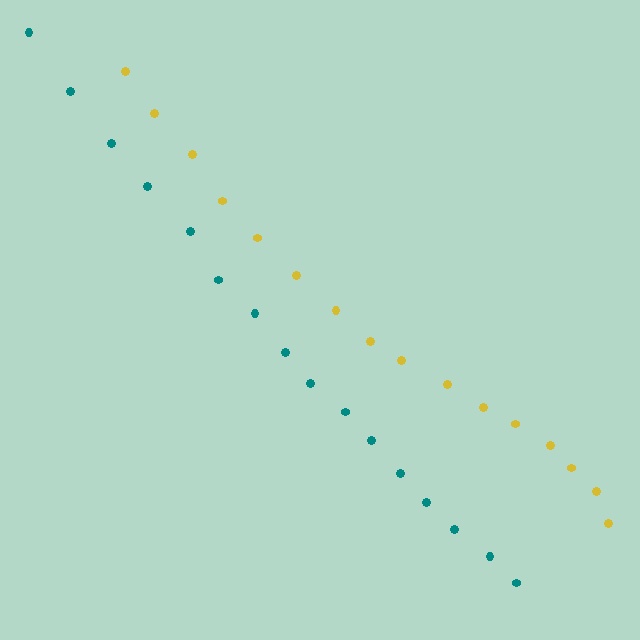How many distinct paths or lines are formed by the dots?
There are 2 distinct paths.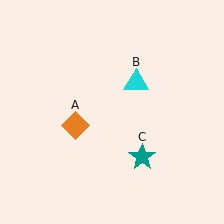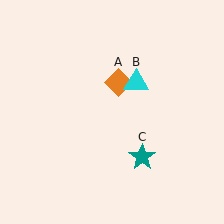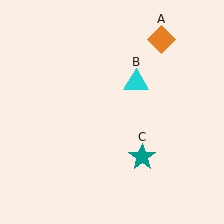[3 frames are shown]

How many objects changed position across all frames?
1 object changed position: orange diamond (object A).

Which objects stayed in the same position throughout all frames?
Cyan triangle (object B) and teal star (object C) remained stationary.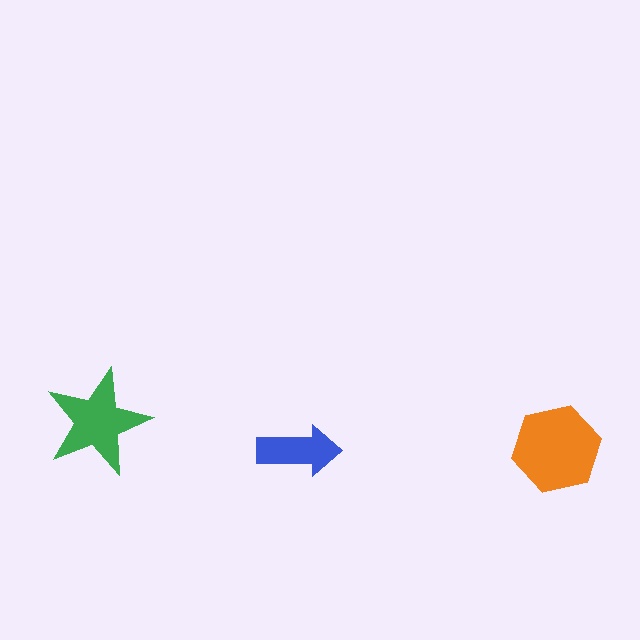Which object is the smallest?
The blue arrow.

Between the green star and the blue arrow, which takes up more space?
The green star.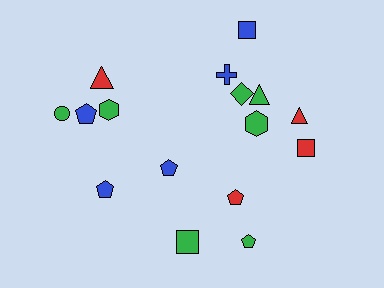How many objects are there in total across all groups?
There are 16 objects.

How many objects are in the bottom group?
There are 4 objects.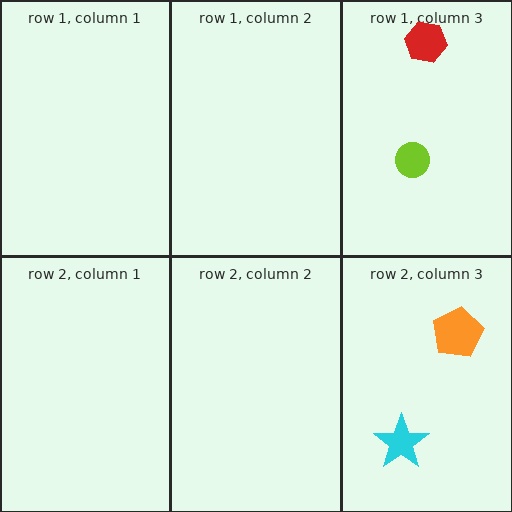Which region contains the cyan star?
The row 2, column 3 region.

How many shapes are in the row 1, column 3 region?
2.